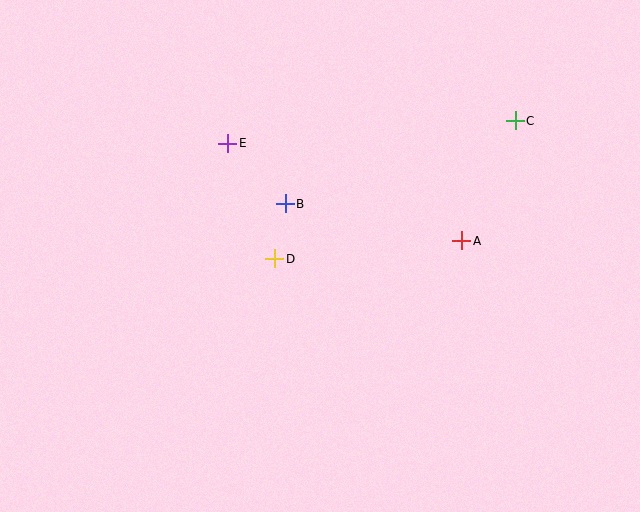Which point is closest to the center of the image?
Point D at (275, 259) is closest to the center.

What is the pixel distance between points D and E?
The distance between D and E is 125 pixels.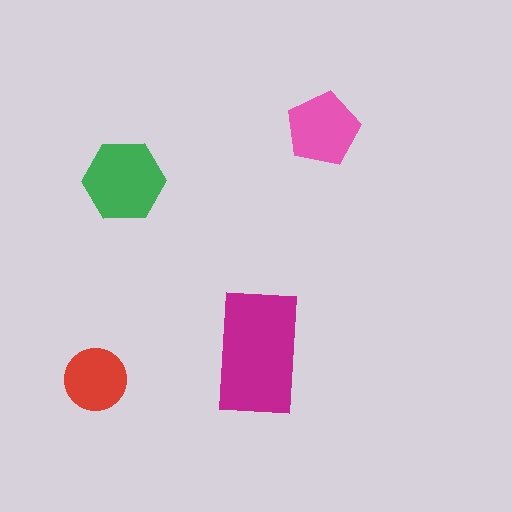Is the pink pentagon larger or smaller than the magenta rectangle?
Smaller.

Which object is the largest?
The magenta rectangle.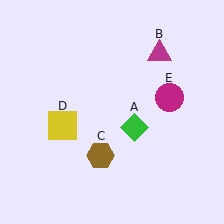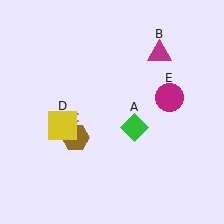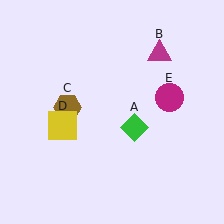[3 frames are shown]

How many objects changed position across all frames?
1 object changed position: brown hexagon (object C).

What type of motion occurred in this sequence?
The brown hexagon (object C) rotated clockwise around the center of the scene.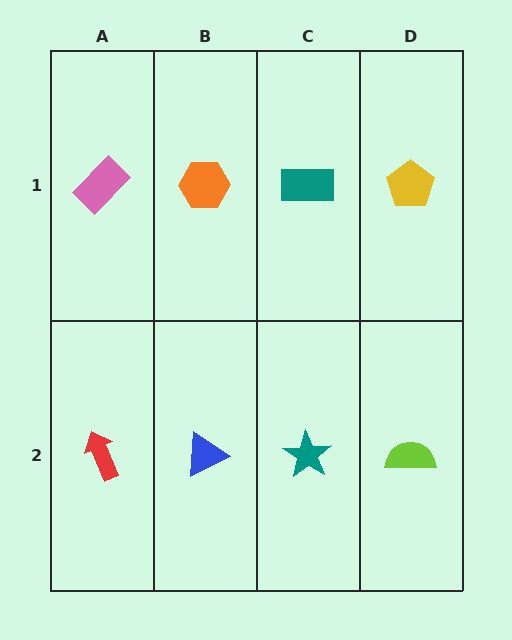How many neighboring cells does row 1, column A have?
2.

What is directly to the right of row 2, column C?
A lime semicircle.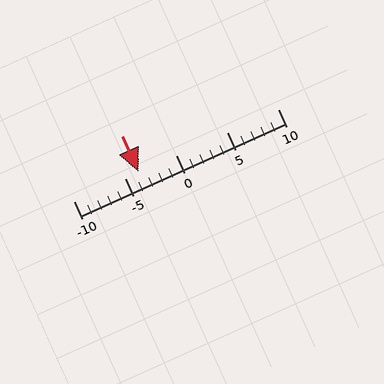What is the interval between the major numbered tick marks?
The major tick marks are spaced 5 units apart.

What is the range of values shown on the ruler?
The ruler shows values from -10 to 10.